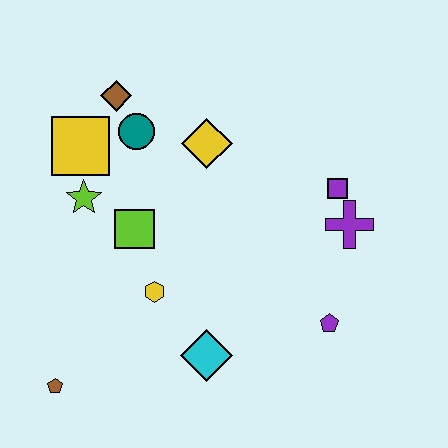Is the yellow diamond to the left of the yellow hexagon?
No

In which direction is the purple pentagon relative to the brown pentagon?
The purple pentagon is to the right of the brown pentagon.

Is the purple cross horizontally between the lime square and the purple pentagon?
No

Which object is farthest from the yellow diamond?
The brown pentagon is farthest from the yellow diamond.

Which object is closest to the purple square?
The purple cross is closest to the purple square.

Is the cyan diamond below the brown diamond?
Yes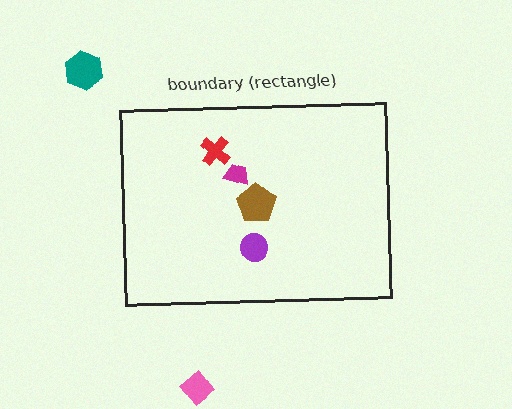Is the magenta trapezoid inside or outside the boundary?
Inside.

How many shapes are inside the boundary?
4 inside, 2 outside.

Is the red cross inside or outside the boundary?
Inside.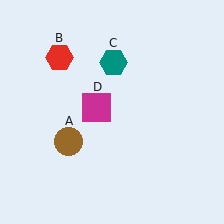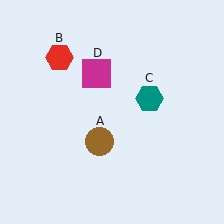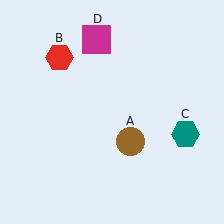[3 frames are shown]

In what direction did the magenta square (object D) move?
The magenta square (object D) moved up.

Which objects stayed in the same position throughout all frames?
Red hexagon (object B) remained stationary.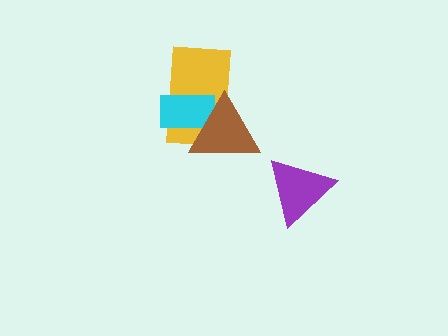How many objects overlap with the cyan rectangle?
2 objects overlap with the cyan rectangle.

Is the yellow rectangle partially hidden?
Yes, it is partially covered by another shape.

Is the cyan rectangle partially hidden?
Yes, it is partially covered by another shape.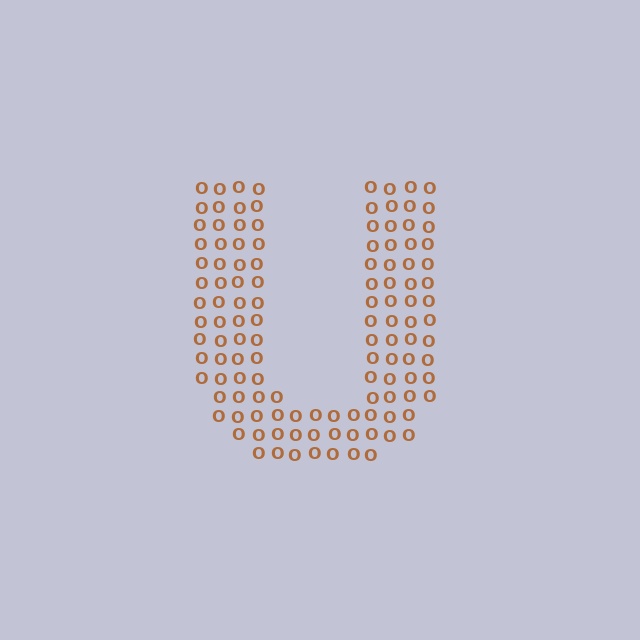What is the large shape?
The large shape is the letter U.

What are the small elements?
The small elements are letter O's.